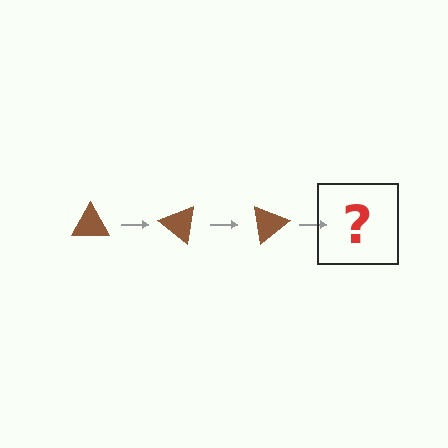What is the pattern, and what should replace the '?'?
The pattern is that the triangle rotates 40 degrees each step. The '?' should be a brown triangle rotated 120 degrees.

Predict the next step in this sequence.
The next step is a brown triangle rotated 120 degrees.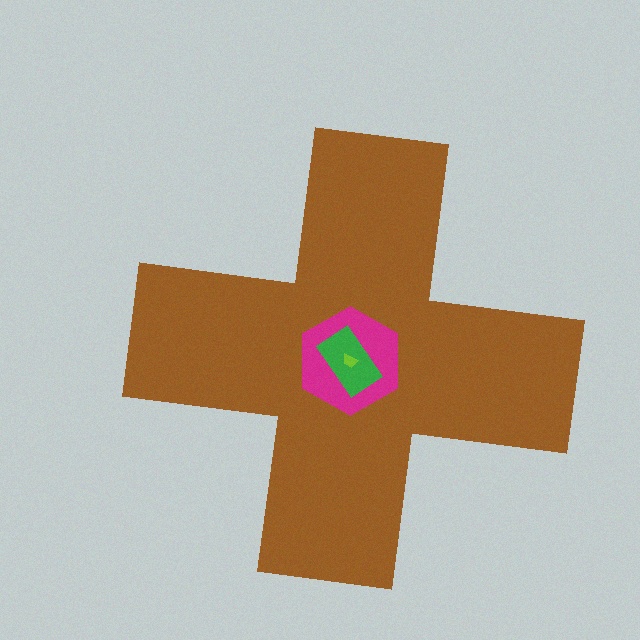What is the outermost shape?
The brown cross.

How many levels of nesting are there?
4.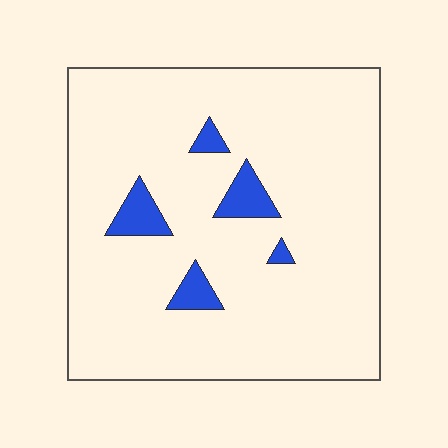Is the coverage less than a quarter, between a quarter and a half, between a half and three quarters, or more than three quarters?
Less than a quarter.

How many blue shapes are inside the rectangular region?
5.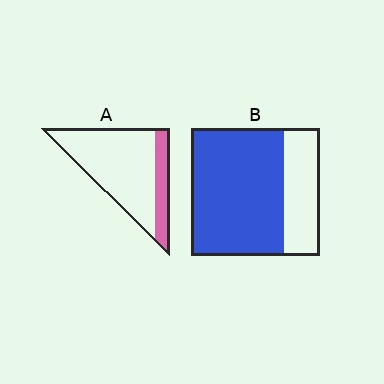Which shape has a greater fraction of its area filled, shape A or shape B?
Shape B.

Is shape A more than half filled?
No.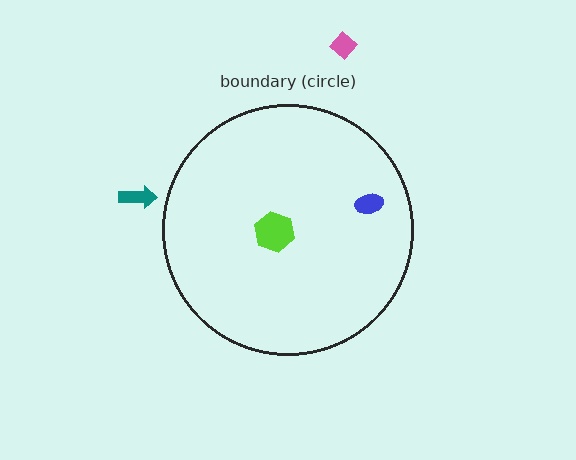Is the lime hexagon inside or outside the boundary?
Inside.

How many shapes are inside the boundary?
2 inside, 2 outside.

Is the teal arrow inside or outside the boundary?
Outside.